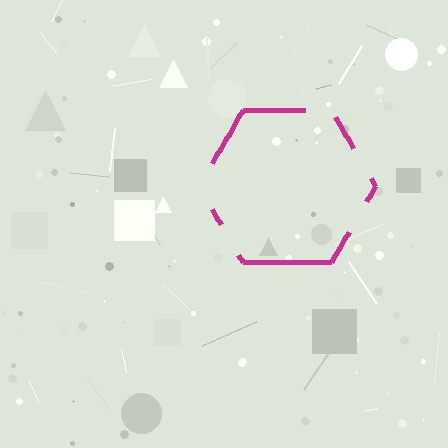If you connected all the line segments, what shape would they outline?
They would outline a hexagon.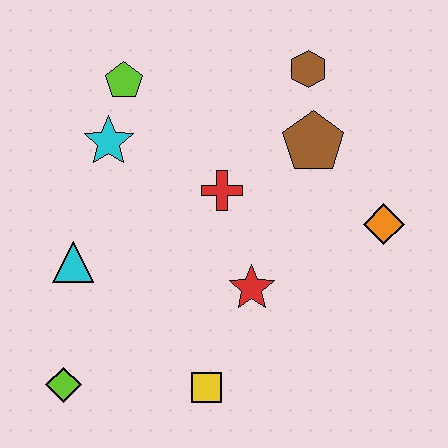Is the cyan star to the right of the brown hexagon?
No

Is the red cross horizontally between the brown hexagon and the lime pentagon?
Yes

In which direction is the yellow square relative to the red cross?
The yellow square is below the red cross.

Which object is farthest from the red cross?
The lime diamond is farthest from the red cross.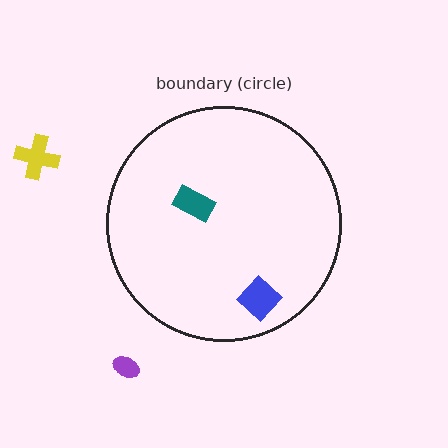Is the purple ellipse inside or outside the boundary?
Outside.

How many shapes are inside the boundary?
2 inside, 2 outside.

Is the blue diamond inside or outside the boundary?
Inside.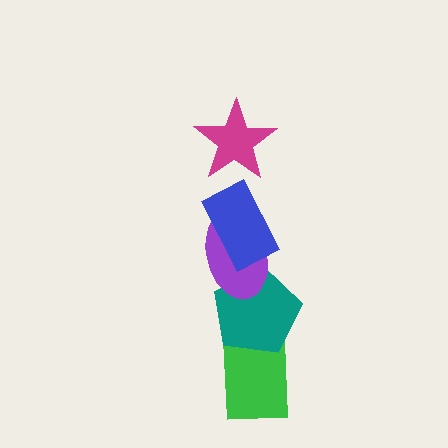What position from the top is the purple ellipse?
The purple ellipse is 3rd from the top.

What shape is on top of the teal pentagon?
The purple ellipse is on top of the teal pentagon.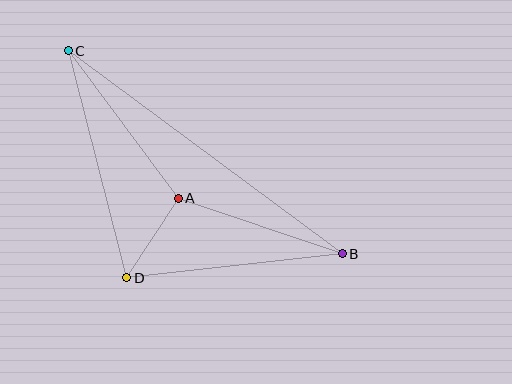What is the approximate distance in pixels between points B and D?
The distance between B and D is approximately 217 pixels.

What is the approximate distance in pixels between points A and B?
The distance between A and B is approximately 173 pixels.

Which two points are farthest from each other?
Points B and C are farthest from each other.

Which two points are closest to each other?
Points A and D are closest to each other.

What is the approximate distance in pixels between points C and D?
The distance between C and D is approximately 234 pixels.